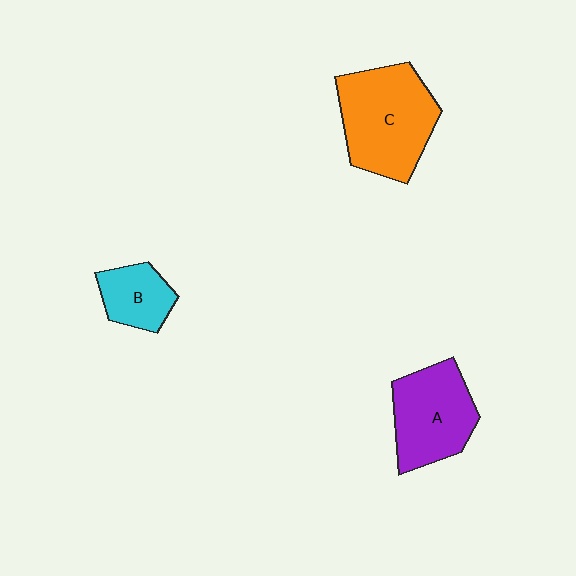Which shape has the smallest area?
Shape B (cyan).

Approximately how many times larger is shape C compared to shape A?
Approximately 1.3 times.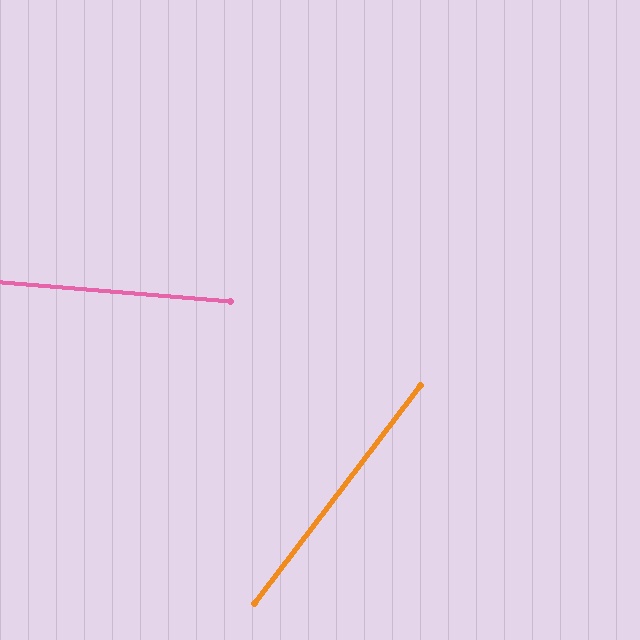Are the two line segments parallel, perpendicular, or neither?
Neither parallel nor perpendicular — they differ by about 57°.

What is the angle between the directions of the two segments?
Approximately 57 degrees.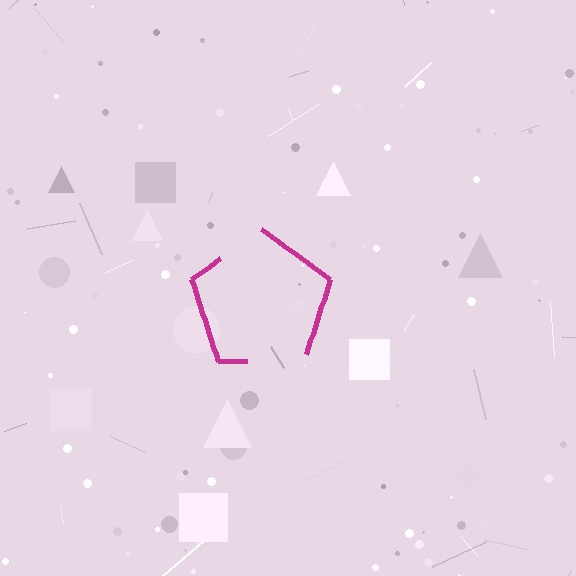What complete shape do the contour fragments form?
The contour fragments form a pentagon.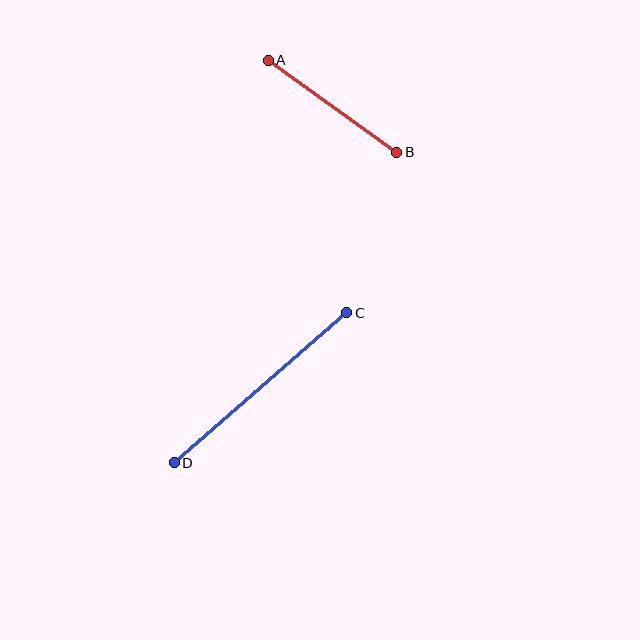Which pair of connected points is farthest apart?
Points C and D are farthest apart.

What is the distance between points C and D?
The distance is approximately 229 pixels.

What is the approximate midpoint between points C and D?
The midpoint is at approximately (261, 388) pixels.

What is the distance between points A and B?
The distance is approximately 158 pixels.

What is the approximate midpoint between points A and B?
The midpoint is at approximately (332, 106) pixels.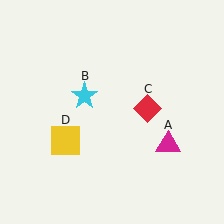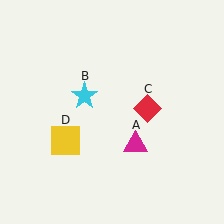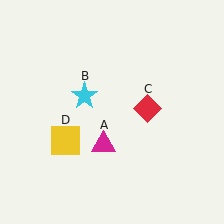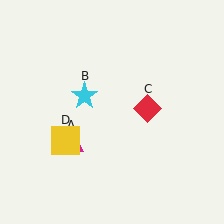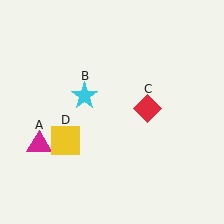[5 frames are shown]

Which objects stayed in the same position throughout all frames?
Cyan star (object B) and red diamond (object C) and yellow square (object D) remained stationary.